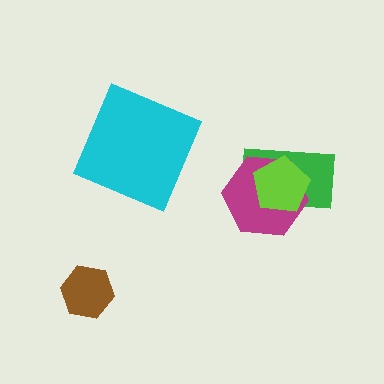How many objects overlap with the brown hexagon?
0 objects overlap with the brown hexagon.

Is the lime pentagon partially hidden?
No, no other shape covers it.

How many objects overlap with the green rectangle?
2 objects overlap with the green rectangle.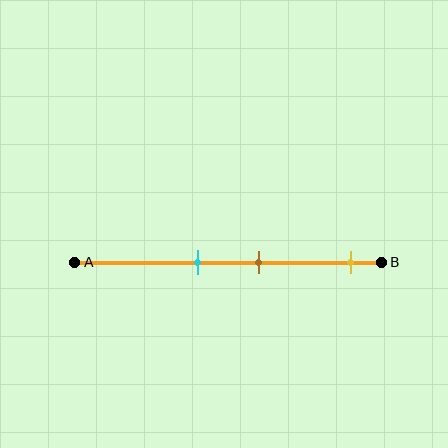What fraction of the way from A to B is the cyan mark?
The cyan mark is approximately 40% (0.4) of the way from A to B.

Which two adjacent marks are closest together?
The cyan and brown marks are the closest adjacent pair.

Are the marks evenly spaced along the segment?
No, the marks are not evenly spaced.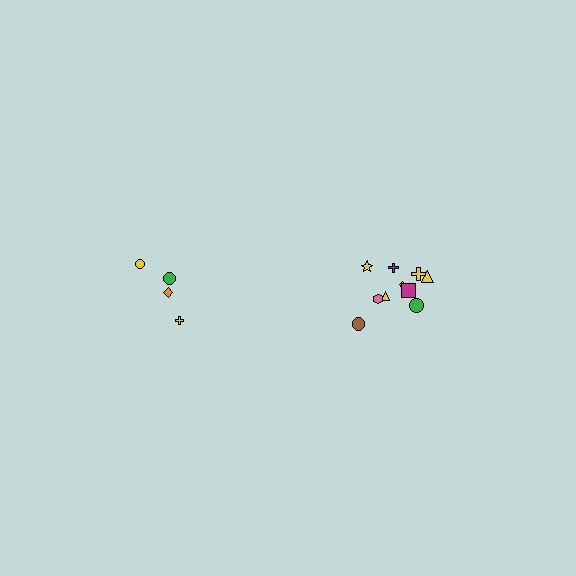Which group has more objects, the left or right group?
The right group.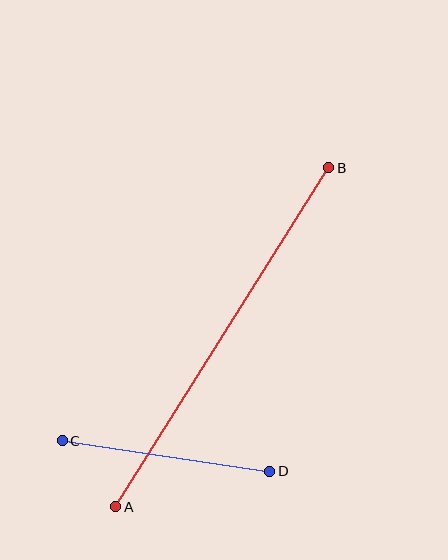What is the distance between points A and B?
The distance is approximately 401 pixels.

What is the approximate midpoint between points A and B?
The midpoint is at approximately (222, 337) pixels.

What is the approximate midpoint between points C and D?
The midpoint is at approximately (166, 456) pixels.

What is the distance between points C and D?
The distance is approximately 210 pixels.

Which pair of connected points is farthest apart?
Points A and B are farthest apart.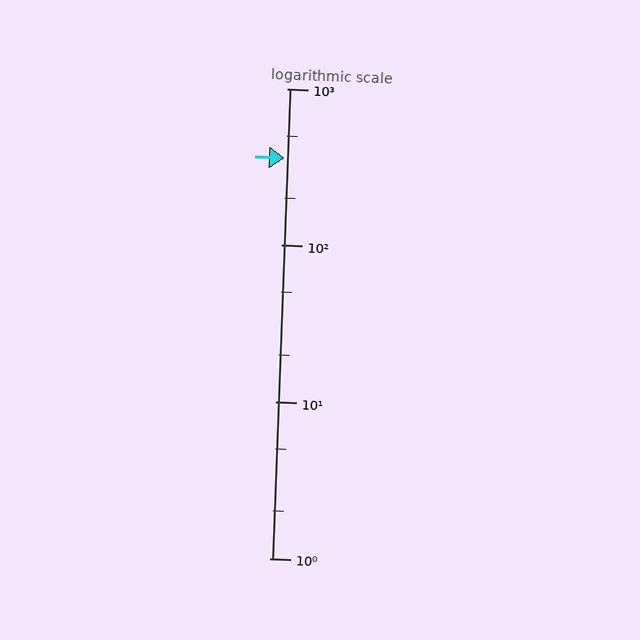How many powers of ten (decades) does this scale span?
The scale spans 3 decades, from 1 to 1000.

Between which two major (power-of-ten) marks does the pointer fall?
The pointer is between 100 and 1000.